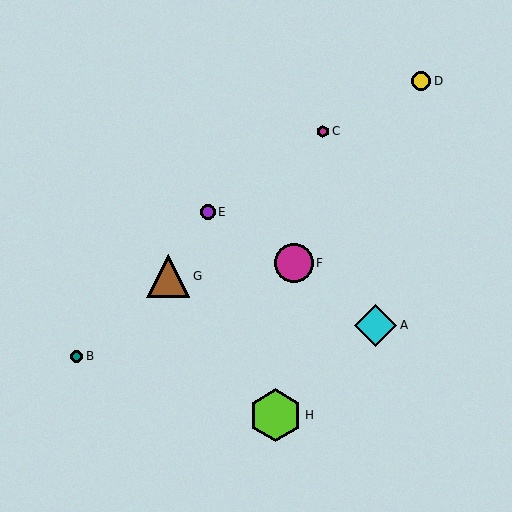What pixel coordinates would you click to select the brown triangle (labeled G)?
Click at (168, 276) to select the brown triangle G.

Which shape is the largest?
The lime hexagon (labeled H) is the largest.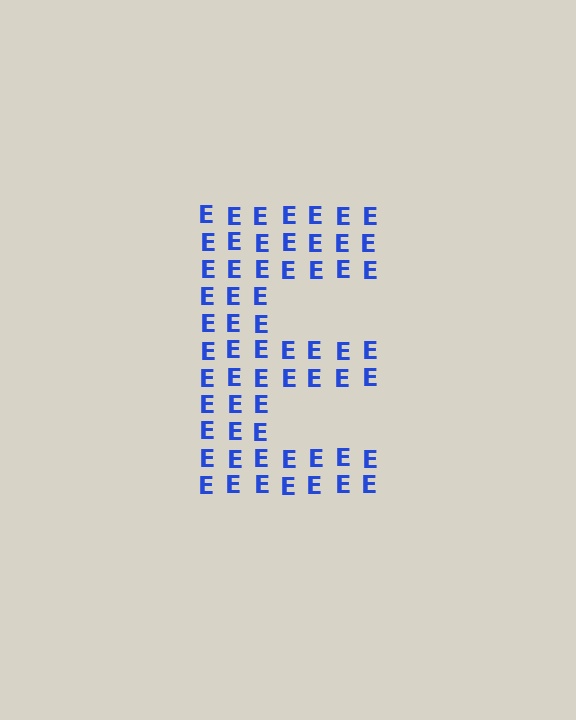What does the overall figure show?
The overall figure shows the letter E.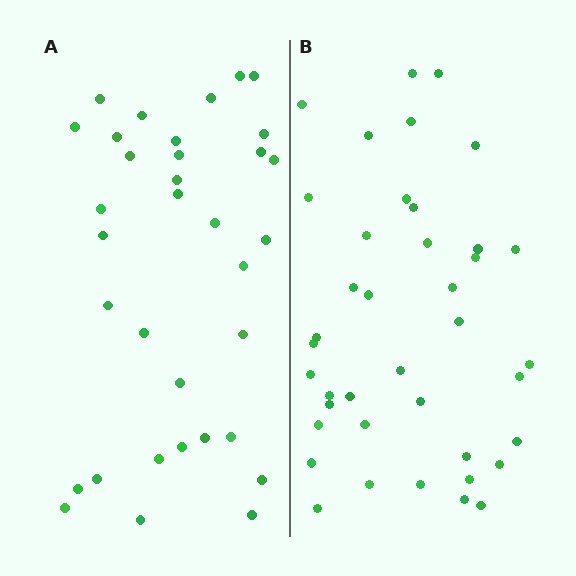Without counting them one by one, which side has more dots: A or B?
Region B (the right region) has more dots.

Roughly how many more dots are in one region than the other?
Region B has about 6 more dots than region A.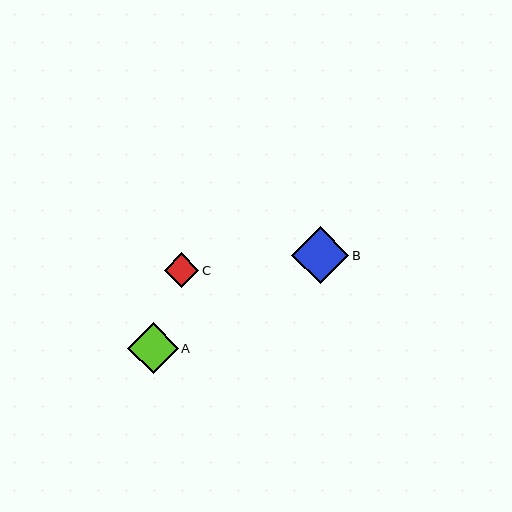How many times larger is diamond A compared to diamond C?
Diamond A is approximately 1.4 times the size of diamond C.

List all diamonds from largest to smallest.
From largest to smallest: B, A, C.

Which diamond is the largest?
Diamond B is the largest with a size of approximately 57 pixels.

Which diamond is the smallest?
Diamond C is the smallest with a size of approximately 35 pixels.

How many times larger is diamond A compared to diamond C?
Diamond A is approximately 1.4 times the size of diamond C.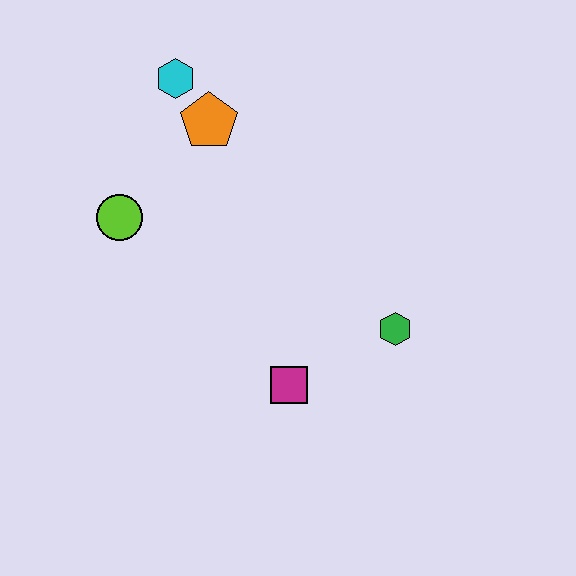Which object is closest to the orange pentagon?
The cyan hexagon is closest to the orange pentagon.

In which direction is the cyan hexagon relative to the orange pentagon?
The cyan hexagon is above the orange pentagon.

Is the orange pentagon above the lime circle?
Yes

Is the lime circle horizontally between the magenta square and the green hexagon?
No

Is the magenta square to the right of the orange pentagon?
Yes